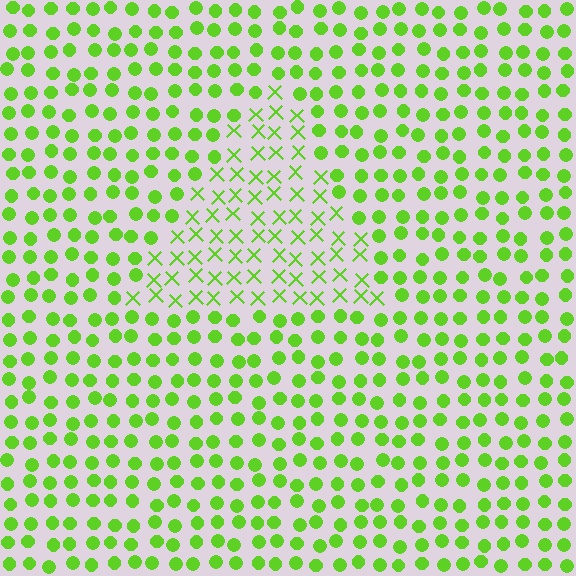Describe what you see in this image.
The image is filled with small lime elements arranged in a uniform grid. A triangle-shaped region contains X marks, while the surrounding area contains circles. The boundary is defined purely by the change in element shape.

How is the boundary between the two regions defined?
The boundary is defined by a change in element shape: X marks inside vs. circles outside. All elements share the same color and spacing.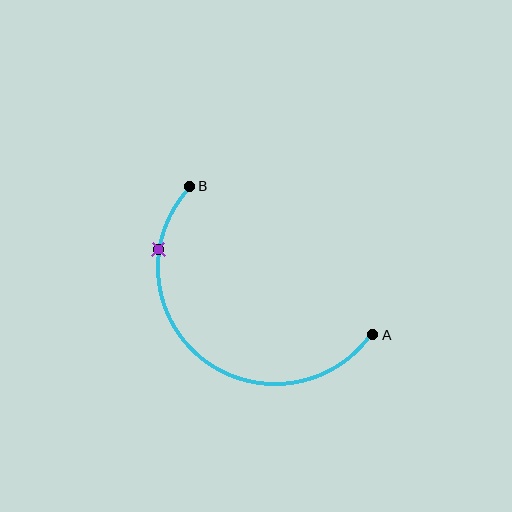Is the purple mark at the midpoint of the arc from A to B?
No. The purple mark lies on the arc but is closer to endpoint B. The arc midpoint would be at the point on the curve equidistant along the arc from both A and B.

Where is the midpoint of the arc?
The arc midpoint is the point on the curve farthest from the straight line joining A and B. It sits below and to the left of that line.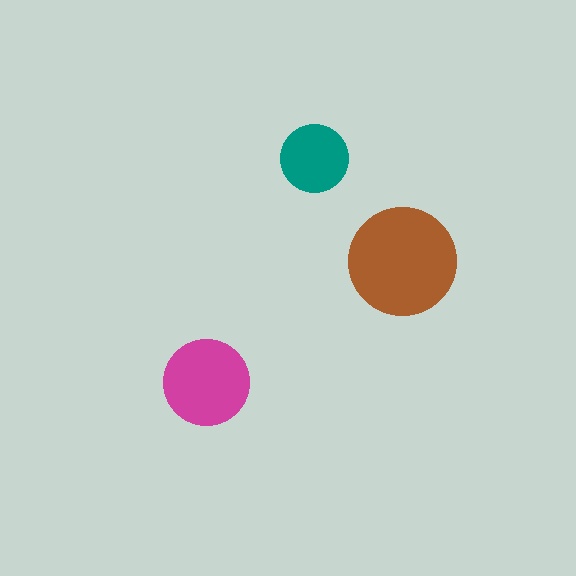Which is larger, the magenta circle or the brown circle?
The brown one.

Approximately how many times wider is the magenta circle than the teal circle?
About 1.5 times wider.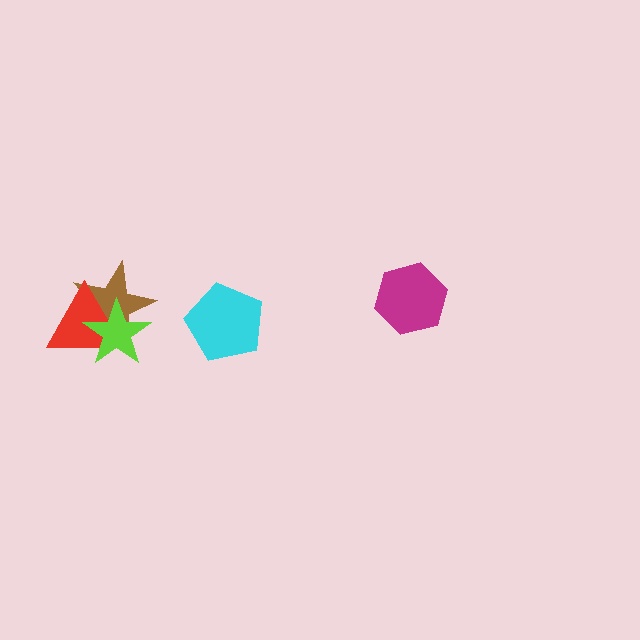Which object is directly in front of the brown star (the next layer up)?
The red triangle is directly in front of the brown star.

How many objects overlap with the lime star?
2 objects overlap with the lime star.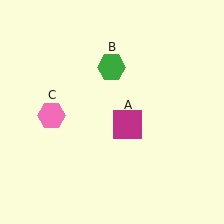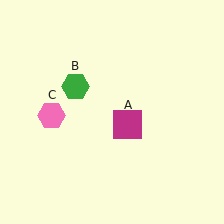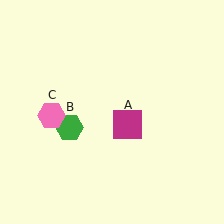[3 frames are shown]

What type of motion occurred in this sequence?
The green hexagon (object B) rotated counterclockwise around the center of the scene.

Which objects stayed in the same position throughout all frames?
Magenta square (object A) and pink hexagon (object C) remained stationary.